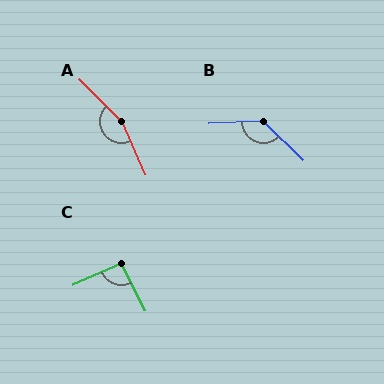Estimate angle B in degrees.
Approximately 133 degrees.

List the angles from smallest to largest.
C (92°), B (133°), A (159°).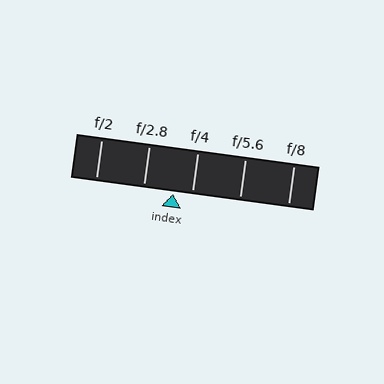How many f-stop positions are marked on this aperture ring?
There are 5 f-stop positions marked.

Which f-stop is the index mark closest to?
The index mark is closest to f/4.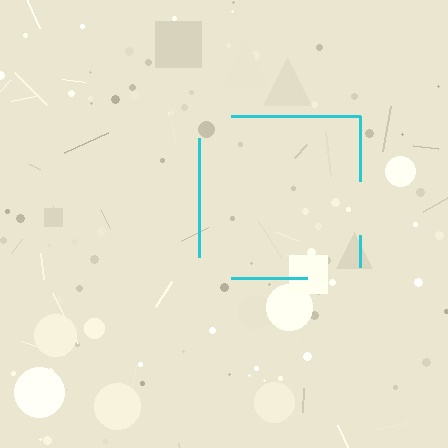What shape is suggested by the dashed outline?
The dashed outline suggests a square.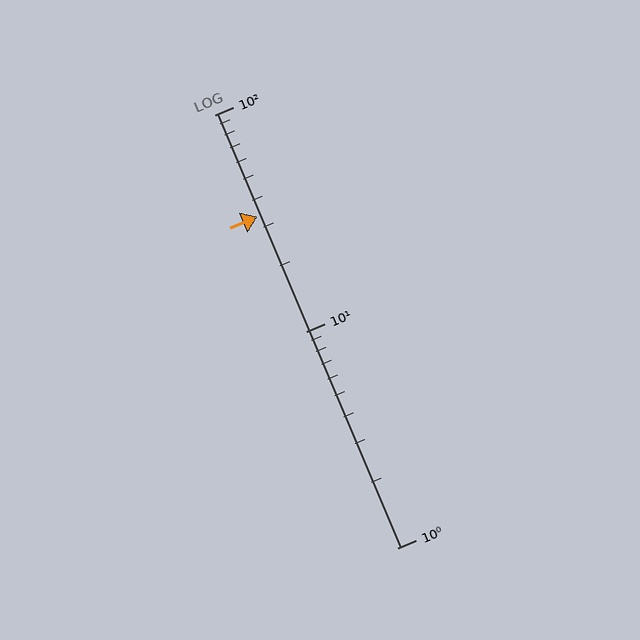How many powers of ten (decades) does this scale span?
The scale spans 2 decades, from 1 to 100.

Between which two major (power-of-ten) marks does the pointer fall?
The pointer is between 10 and 100.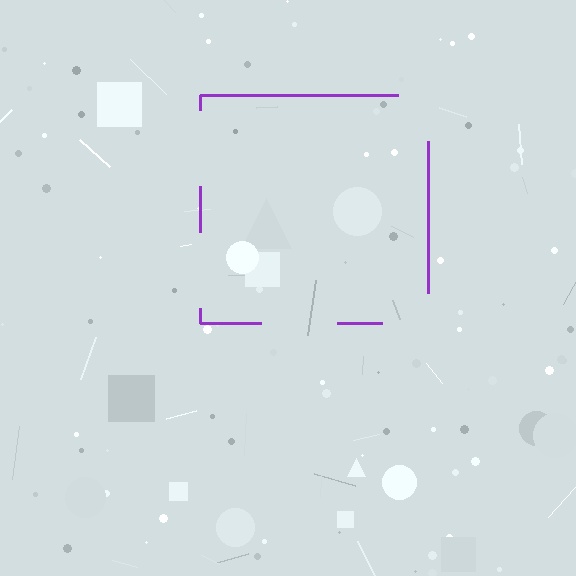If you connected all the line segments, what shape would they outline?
They would outline a square.